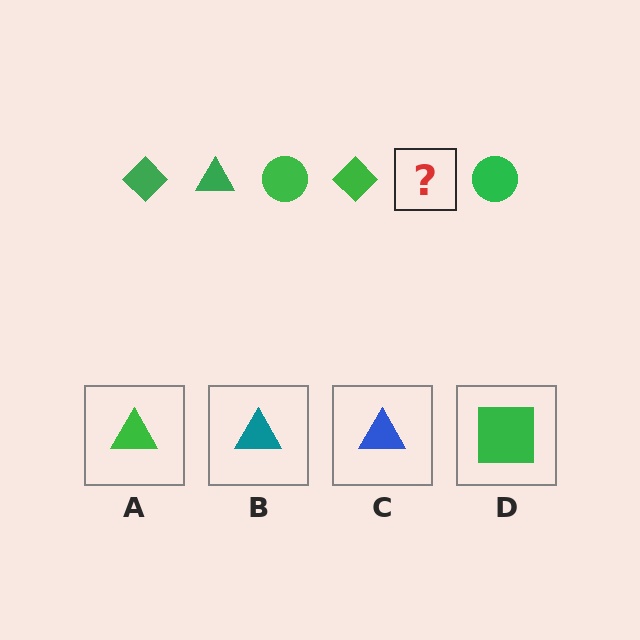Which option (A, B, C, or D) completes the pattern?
A.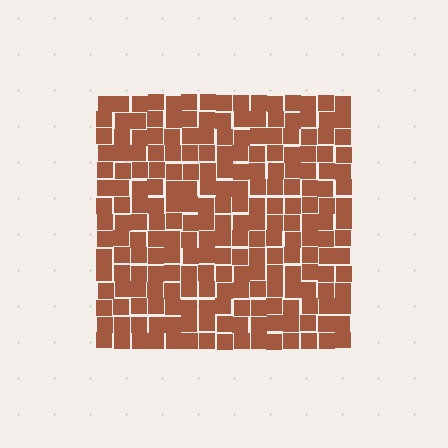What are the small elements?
The small elements are squares.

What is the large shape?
The large shape is a square.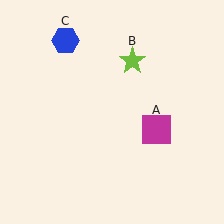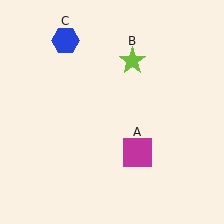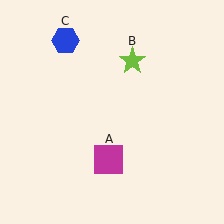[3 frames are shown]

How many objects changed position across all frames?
1 object changed position: magenta square (object A).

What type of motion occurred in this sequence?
The magenta square (object A) rotated clockwise around the center of the scene.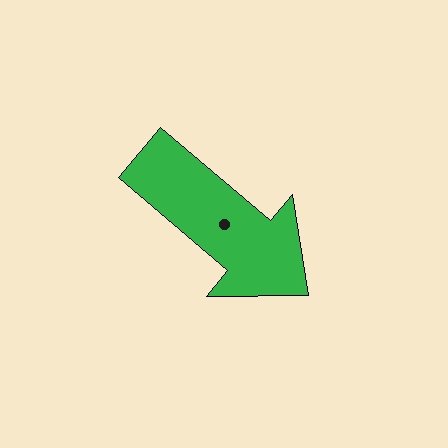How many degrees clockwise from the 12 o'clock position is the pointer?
Approximately 130 degrees.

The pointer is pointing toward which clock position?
Roughly 4 o'clock.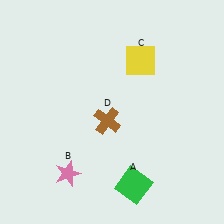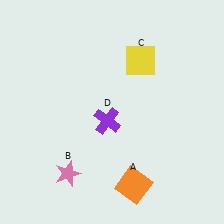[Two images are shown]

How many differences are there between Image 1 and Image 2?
There are 2 differences between the two images.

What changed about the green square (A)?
In Image 1, A is green. In Image 2, it changed to orange.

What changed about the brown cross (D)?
In Image 1, D is brown. In Image 2, it changed to purple.